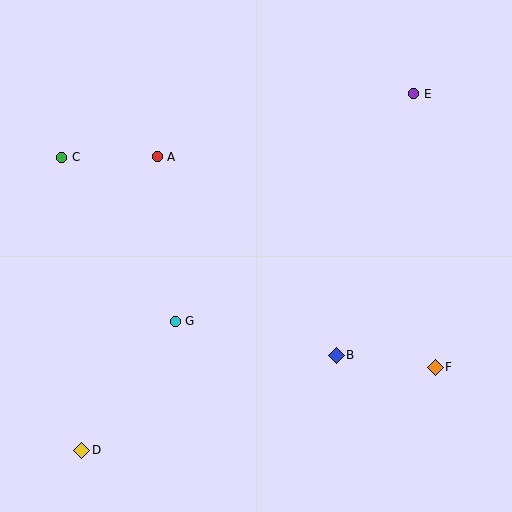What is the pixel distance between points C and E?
The distance between C and E is 358 pixels.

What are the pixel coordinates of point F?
Point F is at (435, 367).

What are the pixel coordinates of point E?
Point E is at (414, 94).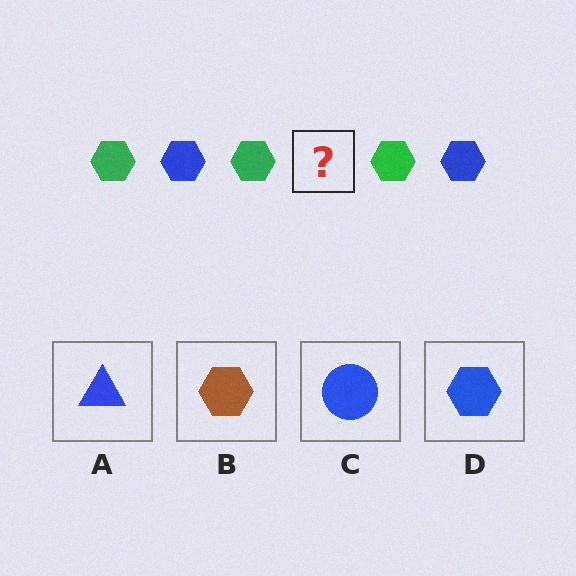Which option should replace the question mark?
Option D.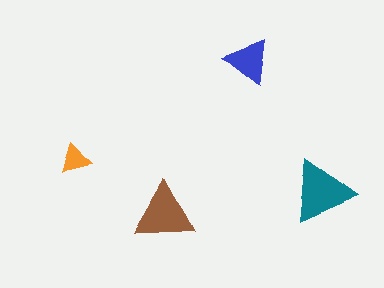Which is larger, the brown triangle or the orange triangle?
The brown one.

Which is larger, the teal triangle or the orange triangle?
The teal one.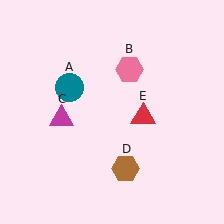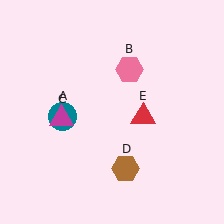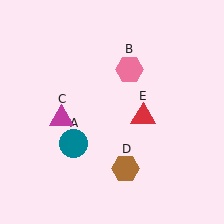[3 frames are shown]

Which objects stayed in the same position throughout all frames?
Pink hexagon (object B) and magenta triangle (object C) and brown hexagon (object D) and red triangle (object E) remained stationary.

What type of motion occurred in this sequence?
The teal circle (object A) rotated counterclockwise around the center of the scene.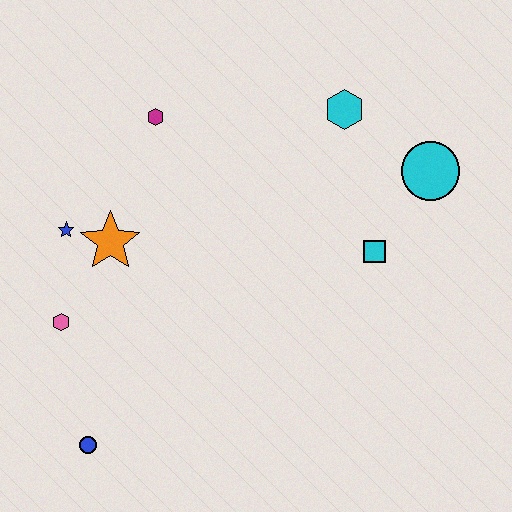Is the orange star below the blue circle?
No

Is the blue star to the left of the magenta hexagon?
Yes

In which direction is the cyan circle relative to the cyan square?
The cyan circle is above the cyan square.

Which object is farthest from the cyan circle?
The blue circle is farthest from the cyan circle.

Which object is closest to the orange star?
The blue star is closest to the orange star.